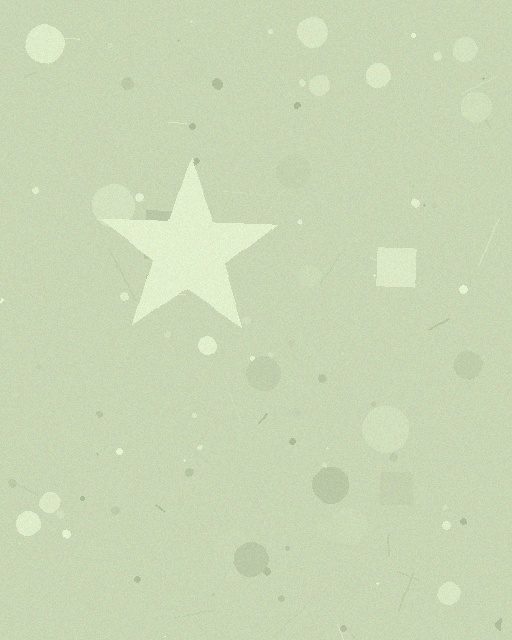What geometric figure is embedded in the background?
A star is embedded in the background.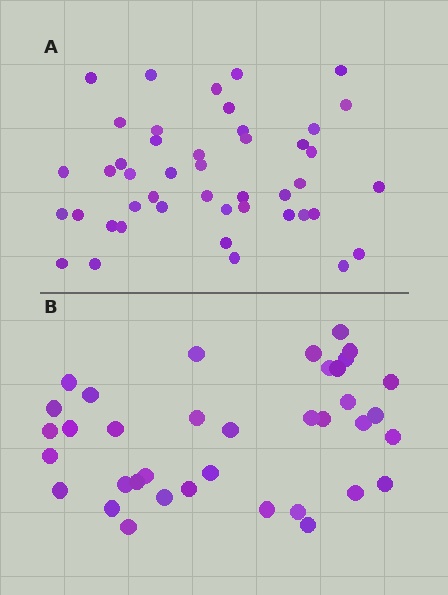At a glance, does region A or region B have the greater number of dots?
Region A (the top region) has more dots.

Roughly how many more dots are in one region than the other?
Region A has roughly 8 or so more dots than region B.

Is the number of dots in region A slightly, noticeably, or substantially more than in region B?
Region A has only slightly more — the two regions are fairly close. The ratio is roughly 1.2 to 1.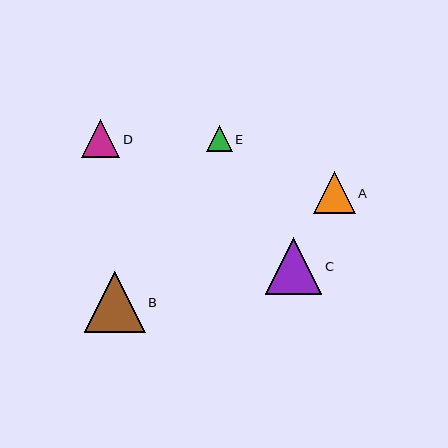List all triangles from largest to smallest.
From largest to smallest: B, C, A, D, E.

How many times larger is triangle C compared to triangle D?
Triangle C is approximately 1.5 times the size of triangle D.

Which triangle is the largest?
Triangle B is the largest with a size of approximately 61 pixels.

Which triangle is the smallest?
Triangle E is the smallest with a size of approximately 26 pixels.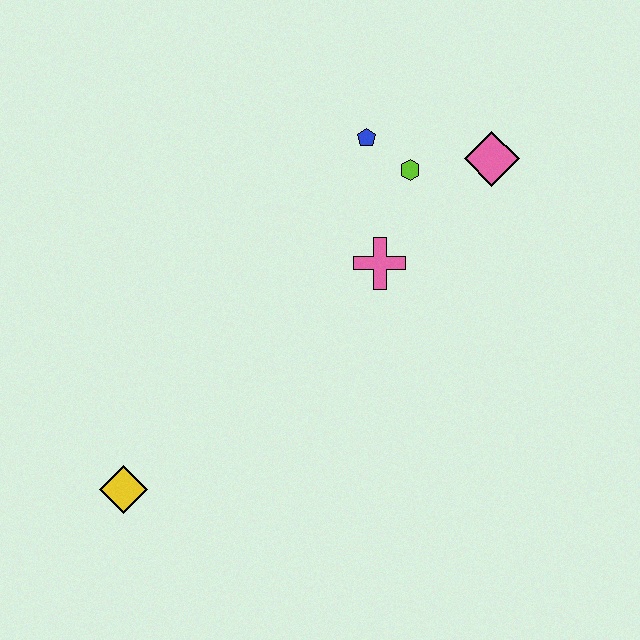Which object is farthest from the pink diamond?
The yellow diamond is farthest from the pink diamond.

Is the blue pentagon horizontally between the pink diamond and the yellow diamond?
Yes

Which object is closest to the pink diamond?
The lime hexagon is closest to the pink diamond.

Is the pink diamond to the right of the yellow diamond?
Yes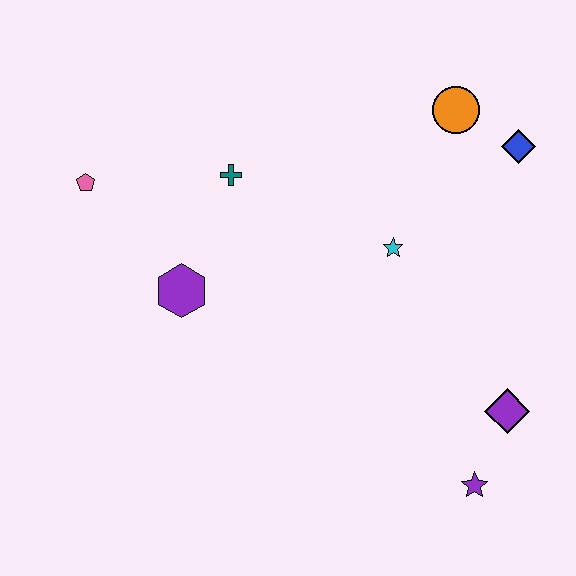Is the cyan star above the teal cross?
No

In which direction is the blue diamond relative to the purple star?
The blue diamond is above the purple star.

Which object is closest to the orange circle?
The blue diamond is closest to the orange circle.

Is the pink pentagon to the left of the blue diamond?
Yes